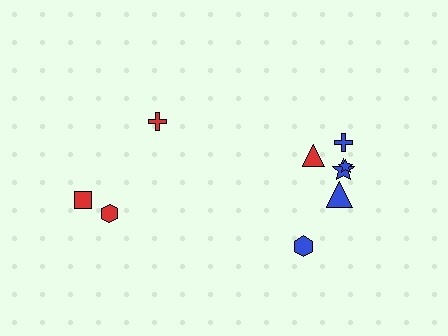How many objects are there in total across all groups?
There are 9 objects.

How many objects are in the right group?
There are 6 objects.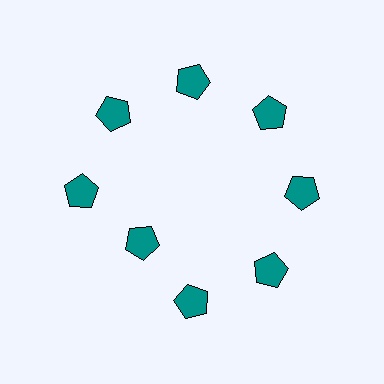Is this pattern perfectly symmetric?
No. The 8 teal pentagons are arranged in a ring, but one element near the 8 o'clock position is pulled inward toward the center, breaking the 8-fold rotational symmetry.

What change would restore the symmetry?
The symmetry would be restored by moving it outward, back onto the ring so that all 8 pentagons sit at equal angles and equal distance from the center.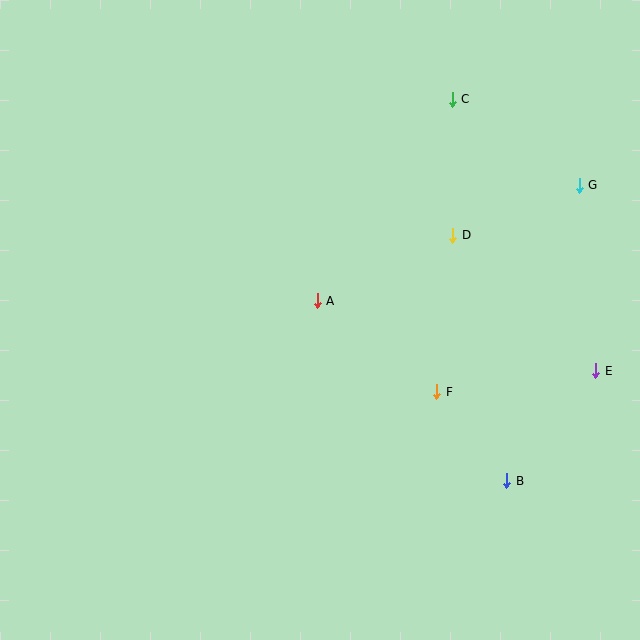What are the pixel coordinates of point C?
Point C is at (452, 99).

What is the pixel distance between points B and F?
The distance between B and F is 113 pixels.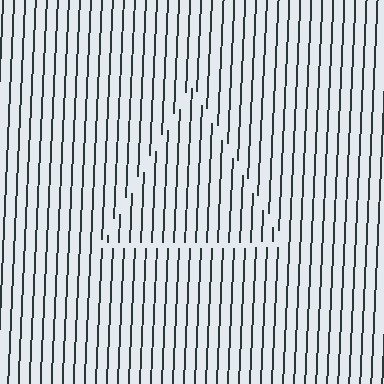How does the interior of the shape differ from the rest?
The interior of the shape contains the same grating, shifted by half a period — the contour is defined by the phase discontinuity where line-ends from the inner and outer gratings abut.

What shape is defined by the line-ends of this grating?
An illusory triangle. The interior of the shape contains the same grating, shifted by half a period — the contour is defined by the phase discontinuity where line-ends from the inner and outer gratings abut.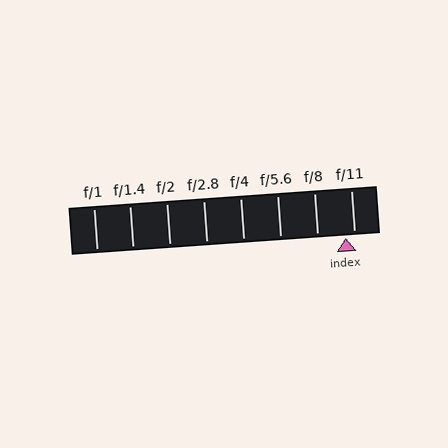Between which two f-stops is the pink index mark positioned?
The index mark is between f/8 and f/11.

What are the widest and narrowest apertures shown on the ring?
The widest aperture shown is f/1 and the narrowest is f/11.